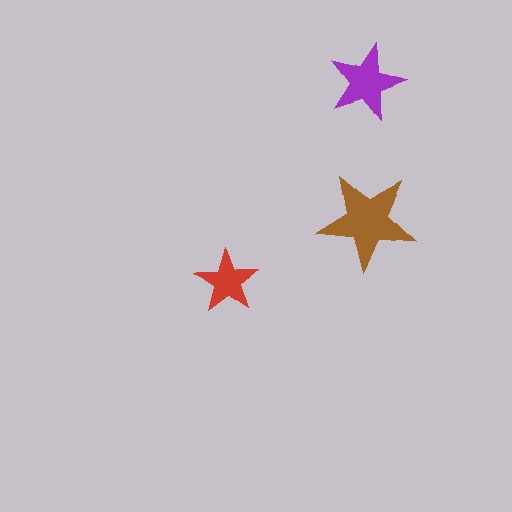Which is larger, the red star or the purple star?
The purple one.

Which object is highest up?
The purple star is topmost.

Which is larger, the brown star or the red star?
The brown one.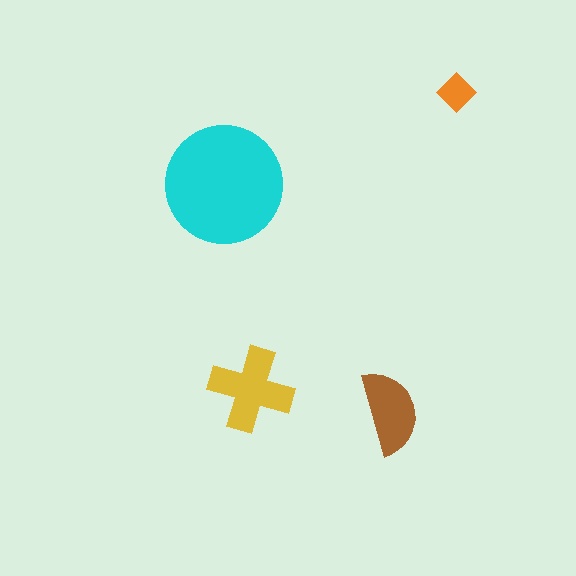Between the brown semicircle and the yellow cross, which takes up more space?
The yellow cross.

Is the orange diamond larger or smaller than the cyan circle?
Smaller.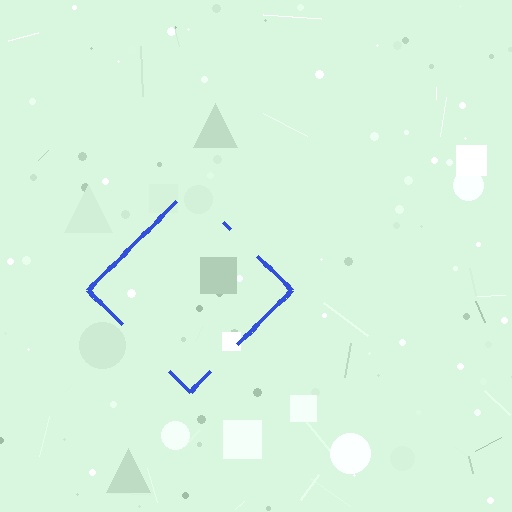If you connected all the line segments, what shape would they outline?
They would outline a diamond.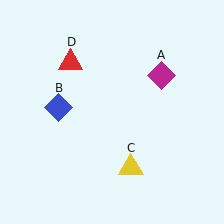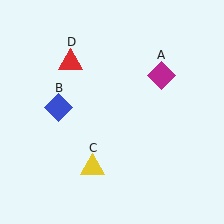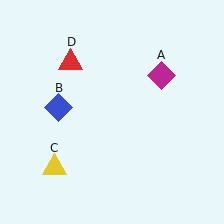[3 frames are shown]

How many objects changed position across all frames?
1 object changed position: yellow triangle (object C).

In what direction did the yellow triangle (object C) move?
The yellow triangle (object C) moved left.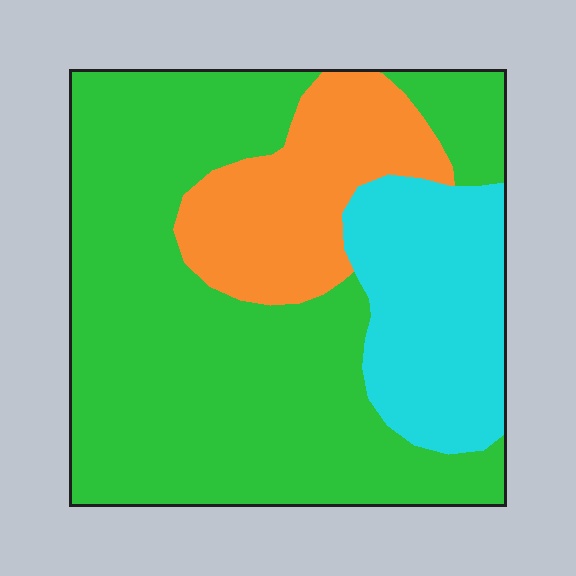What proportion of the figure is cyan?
Cyan covers roughly 20% of the figure.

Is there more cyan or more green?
Green.